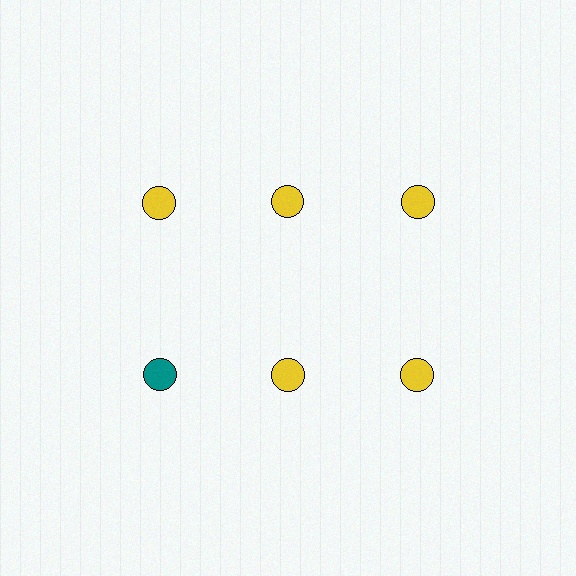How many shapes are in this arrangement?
There are 6 shapes arranged in a grid pattern.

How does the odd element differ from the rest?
It has a different color: teal instead of yellow.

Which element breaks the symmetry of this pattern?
The teal circle in the second row, leftmost column breaks the symmetry. All other shapes are yellow circles.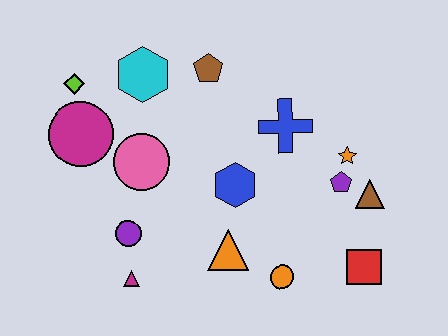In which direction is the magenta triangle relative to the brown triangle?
The magenta triangle is to the left of the brown triangle.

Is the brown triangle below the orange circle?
No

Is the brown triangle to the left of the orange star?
No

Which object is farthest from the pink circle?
The red square is farthest from the pink circle.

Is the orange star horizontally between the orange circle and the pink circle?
No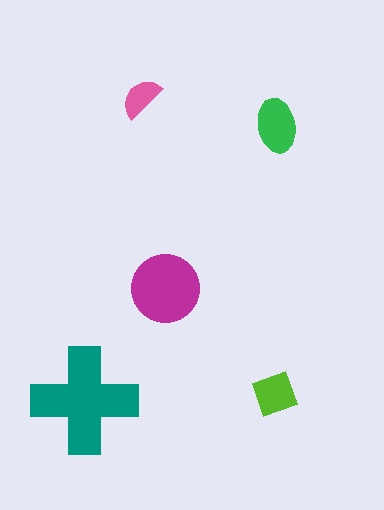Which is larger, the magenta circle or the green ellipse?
The magenta circle.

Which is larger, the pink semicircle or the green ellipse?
The green ellipse.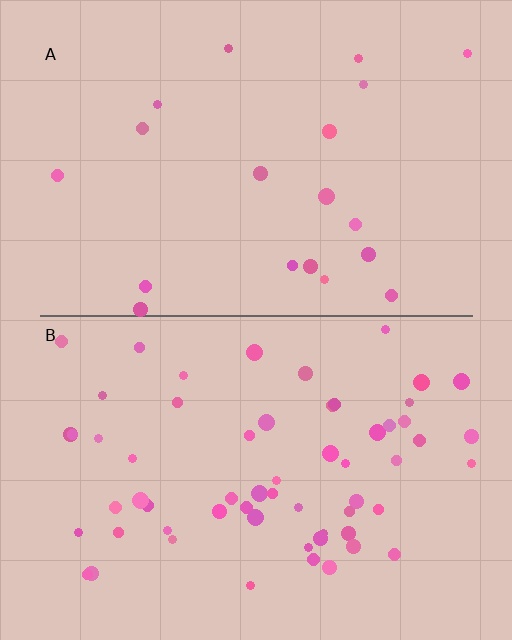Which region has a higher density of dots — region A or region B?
B (the bottom).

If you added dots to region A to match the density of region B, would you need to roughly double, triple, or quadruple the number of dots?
Approximately triple.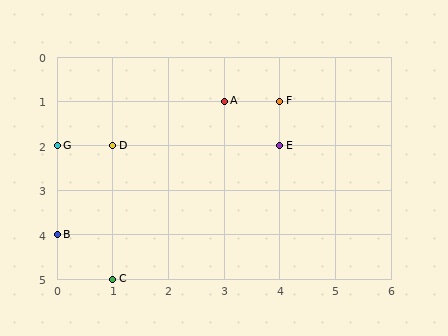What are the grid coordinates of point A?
Point A is at grid coordinates (3, 1).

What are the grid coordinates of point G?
Point G is at grid coordinates (0, 2).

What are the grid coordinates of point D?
Point D is at grid coordinates (1, 2).